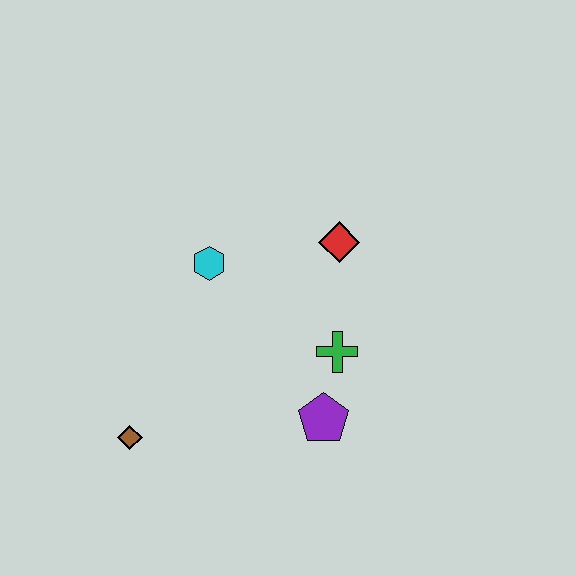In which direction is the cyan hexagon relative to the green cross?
The cyan hexagon is to the left of the green cross.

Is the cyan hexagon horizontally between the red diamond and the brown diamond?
Yes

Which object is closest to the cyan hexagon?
The red diamond is closest to the cyan hexagon.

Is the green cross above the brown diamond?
Yes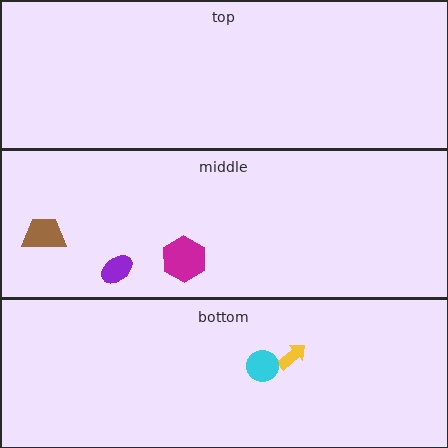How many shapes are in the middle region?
3.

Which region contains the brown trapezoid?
The middle region.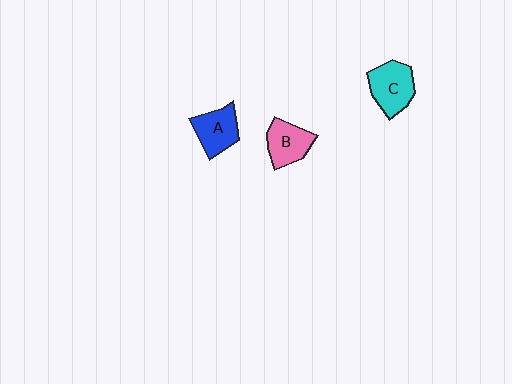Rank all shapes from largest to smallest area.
From largest to smallest: C (cyan), A (blue), B (pink).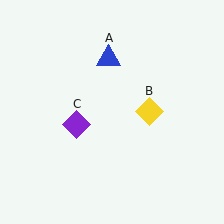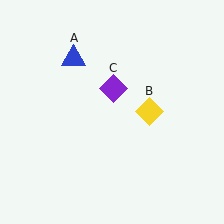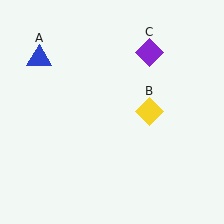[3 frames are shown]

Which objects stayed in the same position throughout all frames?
Yellow diamond (object B) remained stationary.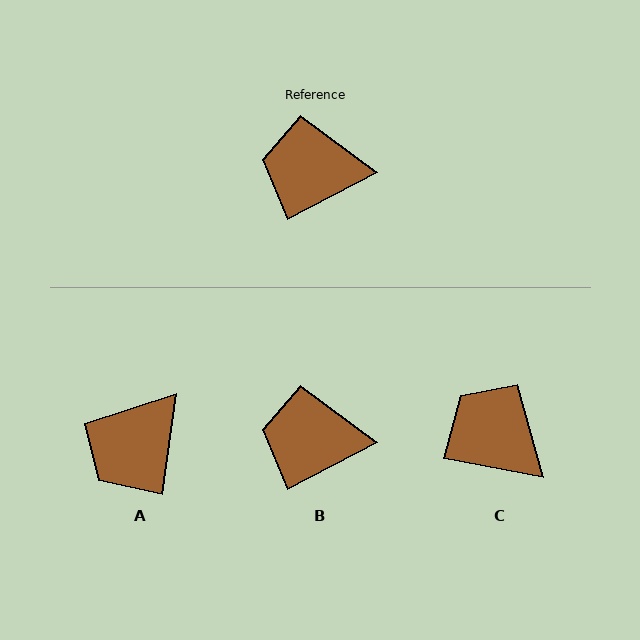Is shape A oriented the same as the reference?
No, it is off by about 54 degrees.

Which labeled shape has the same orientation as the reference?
B.